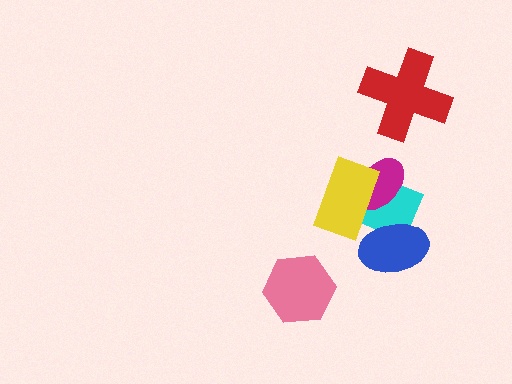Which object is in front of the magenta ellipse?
The yellow rectangle is in front of the magenta ellipse.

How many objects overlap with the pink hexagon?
0 objects overlap with the pink hexagon.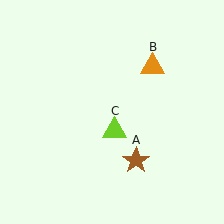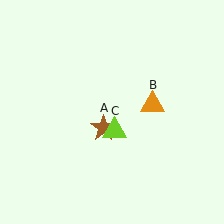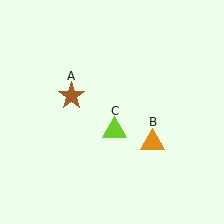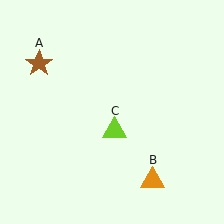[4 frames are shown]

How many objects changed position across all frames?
2 objects changed position: brown star (object A), orange triangle (object B).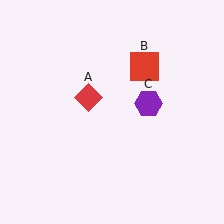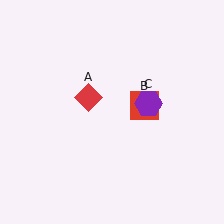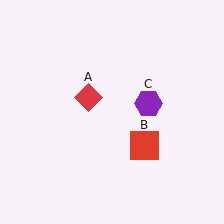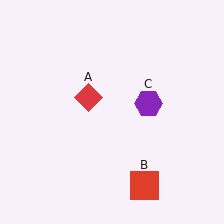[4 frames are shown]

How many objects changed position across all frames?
1 object changed position: red square (object B).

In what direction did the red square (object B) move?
The red square (object B) moved down.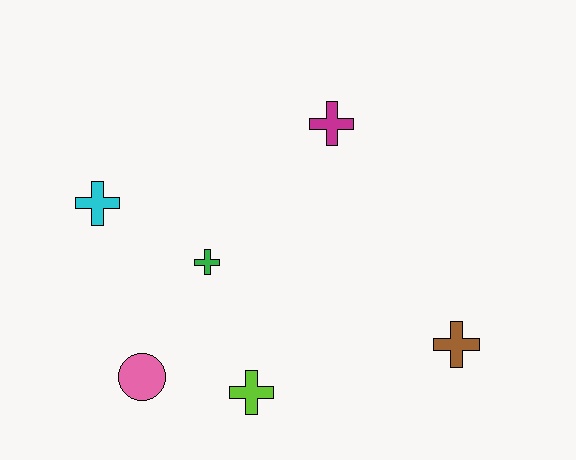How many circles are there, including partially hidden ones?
There is 1 circle.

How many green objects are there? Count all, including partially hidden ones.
There is 1 green object.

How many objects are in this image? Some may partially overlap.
There are 6 objects.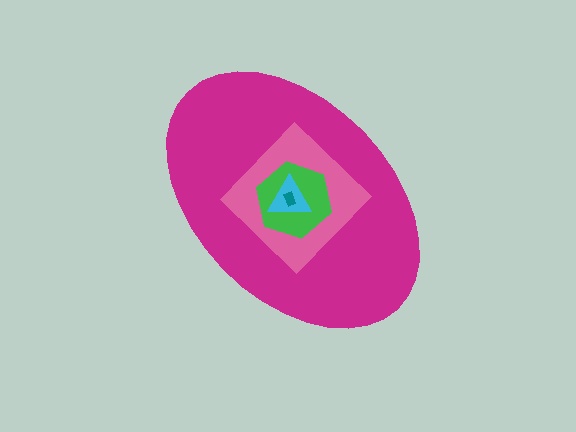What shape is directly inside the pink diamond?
The green hexagon.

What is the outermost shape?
The magenta ellipse.